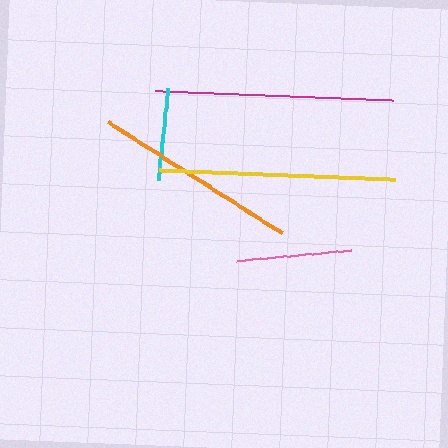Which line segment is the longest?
The magenta line is the longest at approximately 238 pixels.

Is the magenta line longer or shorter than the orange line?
The magenta line is longer than the orange line.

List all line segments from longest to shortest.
From longest to shortest: magenta, yellow, orange, pink, cyan.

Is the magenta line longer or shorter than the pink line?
The magenta line is longer than the pink line.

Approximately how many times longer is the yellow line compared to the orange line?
The yellow line is approximately 1.1 times the length of the orange line.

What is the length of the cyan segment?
The cyan segment is approximately 93 pixels long.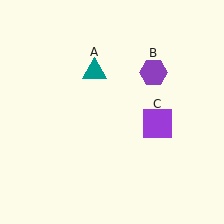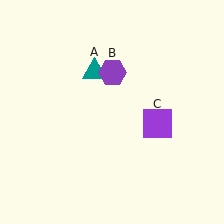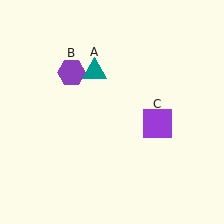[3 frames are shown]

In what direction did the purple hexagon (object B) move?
The purple hexagon (object B) moved left.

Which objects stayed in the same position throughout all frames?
Teal triangle (object A) and purple square (object C) remained stationary.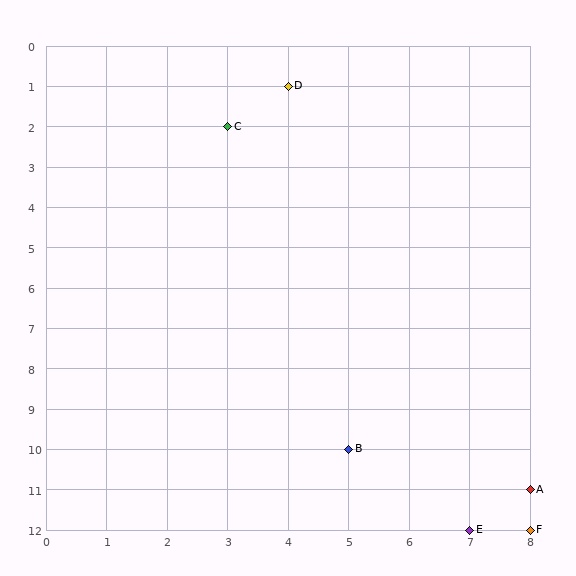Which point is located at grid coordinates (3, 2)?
Point C is at (3, 2).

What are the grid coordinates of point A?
Point A is at grid coordinates (8, 11).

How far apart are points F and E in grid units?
Points F and E are 1 column apart.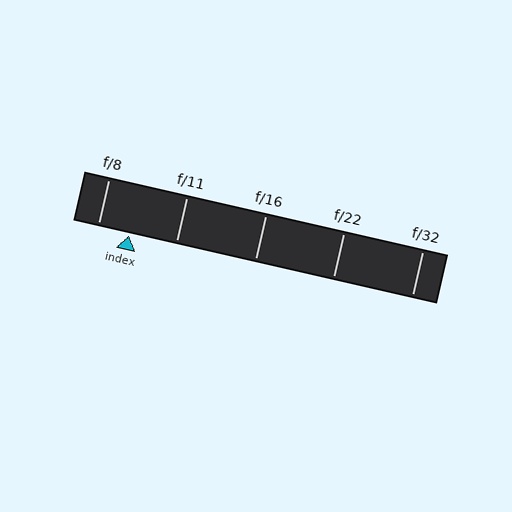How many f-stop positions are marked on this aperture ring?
There are 5 f-stop positions marked.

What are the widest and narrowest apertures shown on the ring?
The widest aperture shown is f/8 and the narrowest is f/32.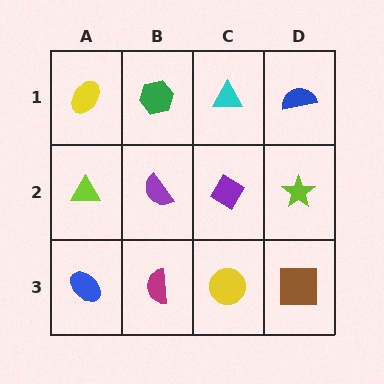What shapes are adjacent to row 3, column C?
A purple diamond (row 2, column C), a magenta semicircle (row 3, column B), a brown square (row 3, column D).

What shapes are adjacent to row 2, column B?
A green hexagon (row 1, column B), a magenta semicircle (row 3, column B), a lime triangle (row 2, column A), a purple diamond (row 2, column C).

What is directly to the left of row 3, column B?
A blue ellipse.